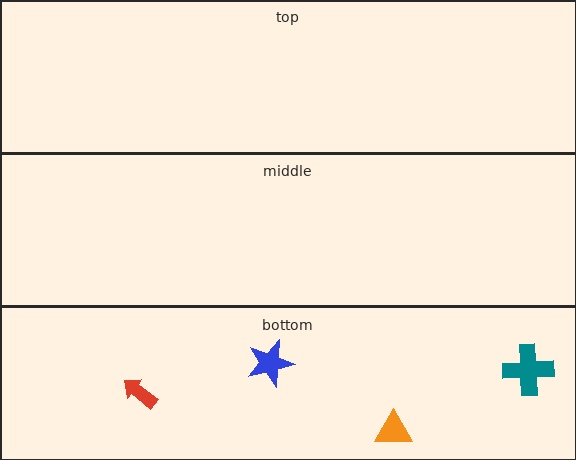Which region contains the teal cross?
The bottom region.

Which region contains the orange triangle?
The bottom region.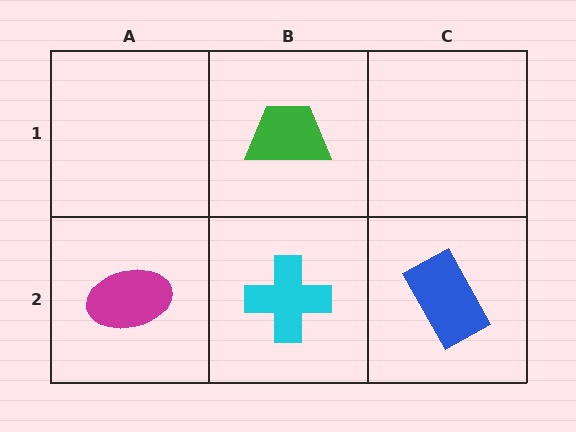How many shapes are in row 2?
3 shapes.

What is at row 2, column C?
A blue rectangle.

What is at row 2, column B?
A cyan cross.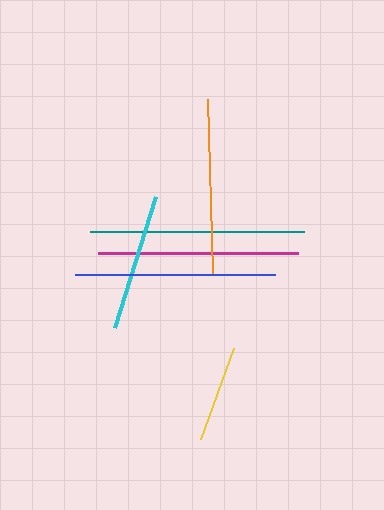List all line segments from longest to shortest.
From longest to shortest: teal, blue, magenta, orange, cyan, yellow.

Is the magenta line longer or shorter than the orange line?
The magenta line is longer than the orange line.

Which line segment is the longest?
The teal line is the longest at approximately 214 pixels.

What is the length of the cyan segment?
The cyan segment is approximately 138 pixels long.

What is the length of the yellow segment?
The yellow segment is approximately 97 pixels long.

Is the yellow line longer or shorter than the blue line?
The blue line is longer than the yellow line.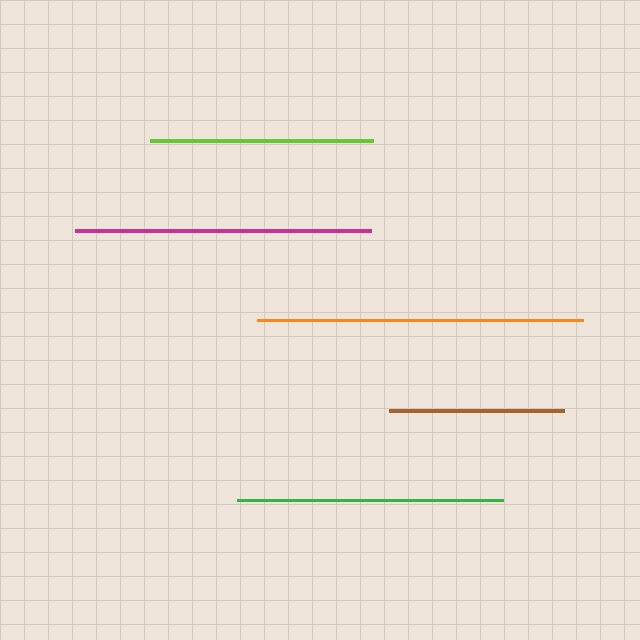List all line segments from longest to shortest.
From longest to shortest: orange, magenta, green, lime, brown.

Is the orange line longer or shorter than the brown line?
The orange line is longer than the brown line.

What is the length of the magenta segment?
The magenta segment is approximately 295 pixels long.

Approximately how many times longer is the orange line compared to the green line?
The orange line is approximately 1.2 times the length of the green line.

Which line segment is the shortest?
The brown line is the shortest at approximately 174 pixels.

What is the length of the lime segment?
The lime segment is approximately 223 pixels long.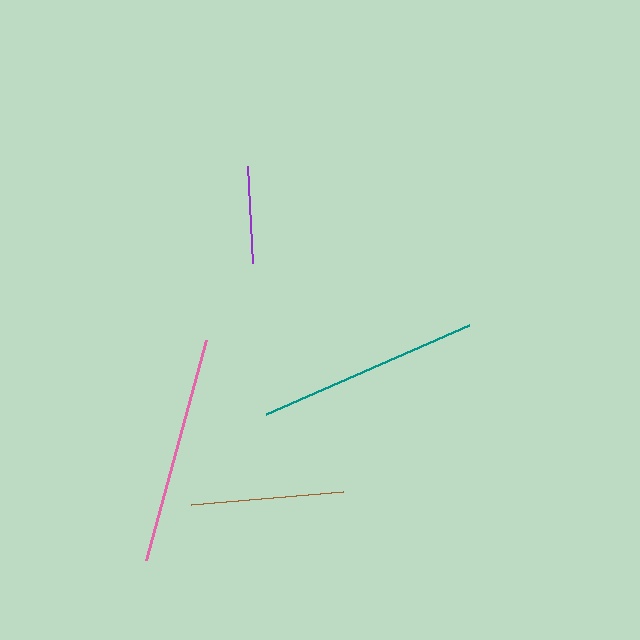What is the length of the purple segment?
The purple segment is approximately 97 pixels long.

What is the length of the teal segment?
The teal segment is approximately 222 pixels long.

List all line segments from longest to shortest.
From longest to shortest: pink, teal, brown, purple.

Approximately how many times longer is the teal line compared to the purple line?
The teal line is approximately 2.3 times the length of the purple line.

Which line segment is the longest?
The pink line is the longest at approximately 228 pixels.